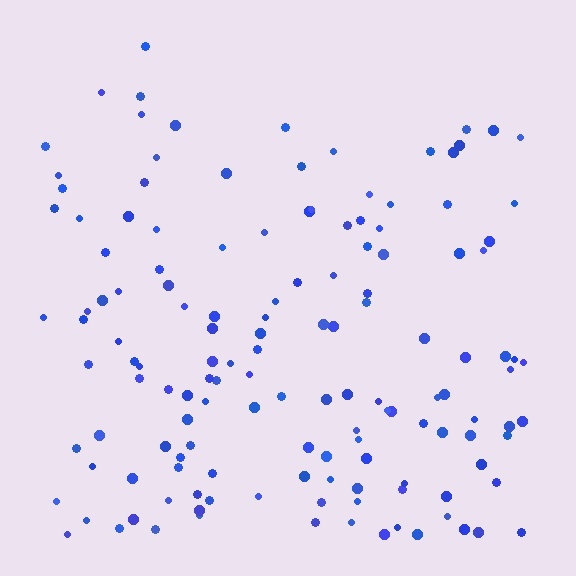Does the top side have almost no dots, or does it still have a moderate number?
Still a moderate number, just noticeably fewer than the bottom.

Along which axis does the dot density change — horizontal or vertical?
Vertical.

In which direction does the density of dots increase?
From top to bottom, with the bottom side densest.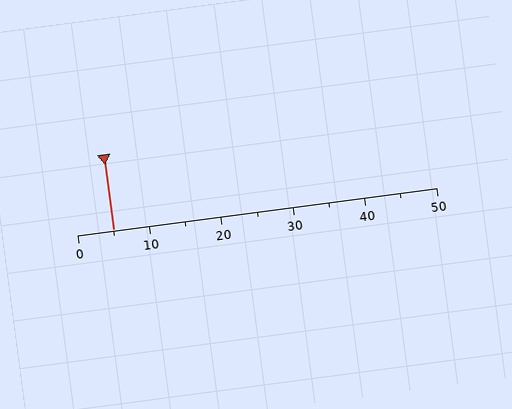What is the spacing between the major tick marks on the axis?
The major ticks are spaced 10 apart.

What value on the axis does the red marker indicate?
The marker indicates approximately 5.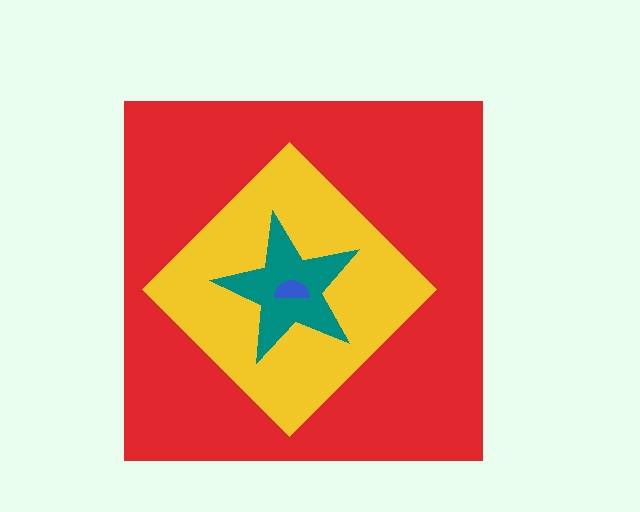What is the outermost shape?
The red square.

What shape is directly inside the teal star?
The blue semicircle.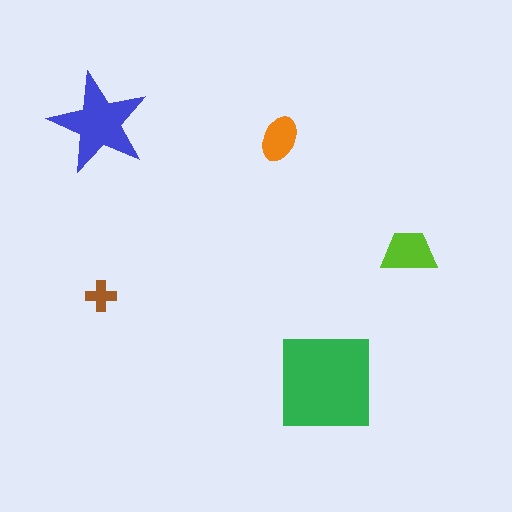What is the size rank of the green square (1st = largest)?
1st.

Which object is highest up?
The blue star is topmost.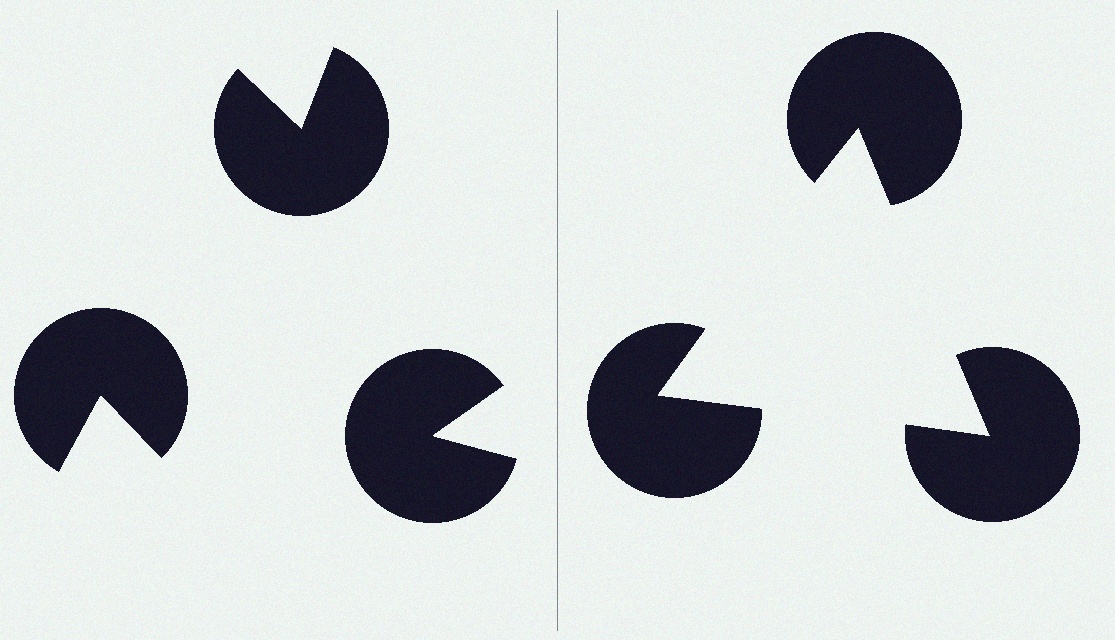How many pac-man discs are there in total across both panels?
6 — 3 on each side.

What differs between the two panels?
The pac-man discs are positioned identically on both sides; only the wedge orientations differ. On the right they align to a triangle; on the left they are misaligned.